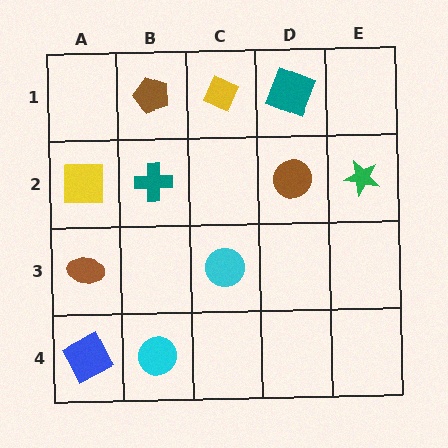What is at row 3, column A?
A brown ellipse.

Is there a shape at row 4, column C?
No, that cell is empty.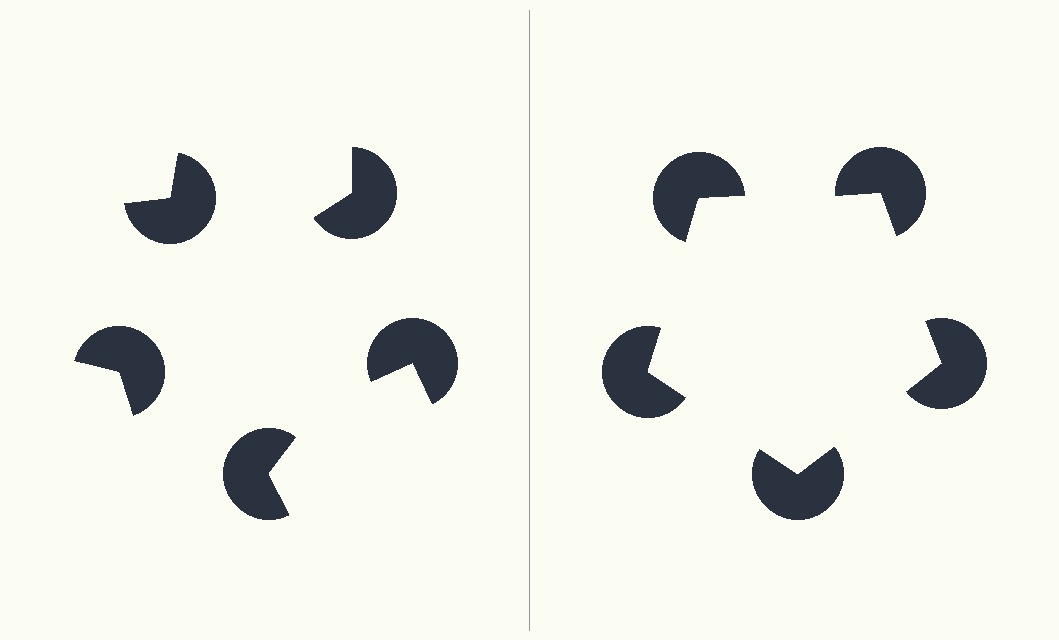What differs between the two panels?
The pac-man discs are positioned identically on both sides; only the wedge orientations differ. On the right they align to a pentagon; on the left they are misaligned.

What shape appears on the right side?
An illusory pentagon.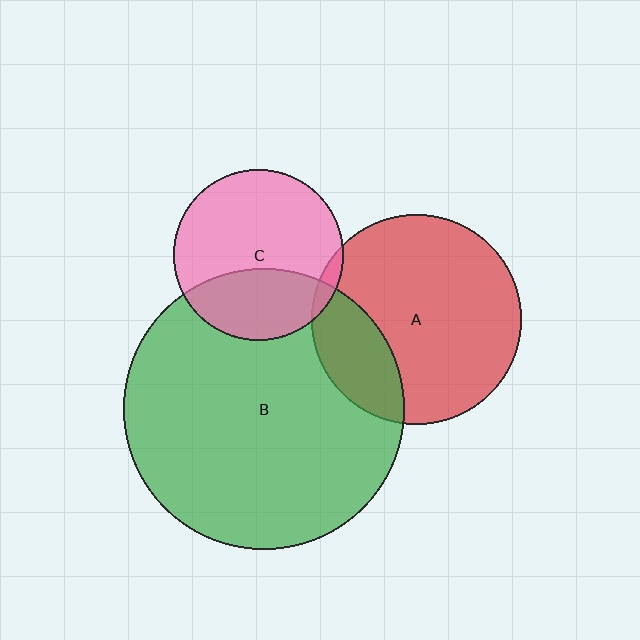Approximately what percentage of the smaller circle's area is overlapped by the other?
Approximately 35%.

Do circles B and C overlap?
Yes.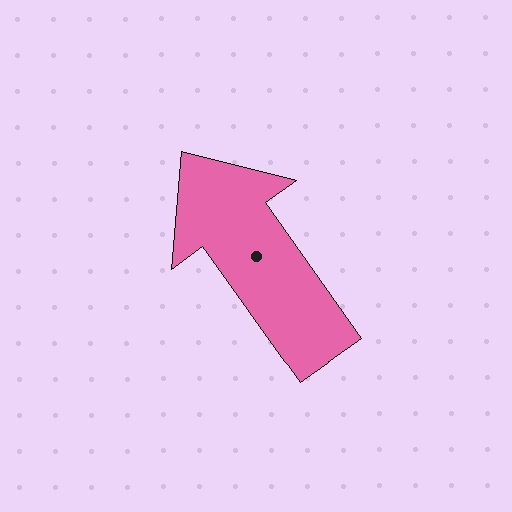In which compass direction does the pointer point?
Northwest.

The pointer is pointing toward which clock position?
Roughly 11 o'clock.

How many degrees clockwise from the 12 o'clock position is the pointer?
Approximately 325 degrees.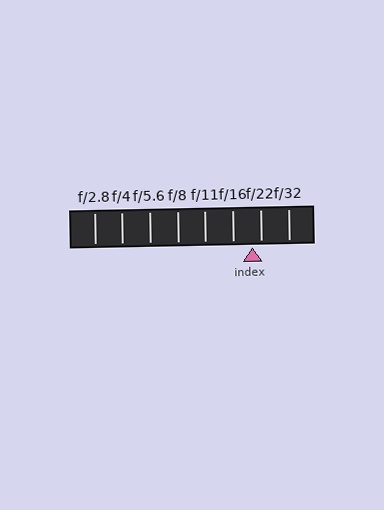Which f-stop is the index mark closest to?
The index mark is closest to f/22.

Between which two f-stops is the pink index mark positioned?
The index mark is between f/16 and f/22.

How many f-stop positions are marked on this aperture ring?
There are 8 f-stop positions marked.